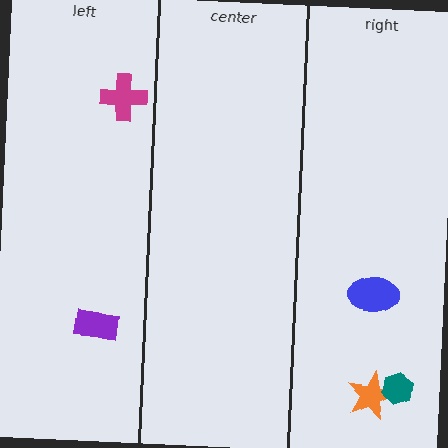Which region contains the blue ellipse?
The right region.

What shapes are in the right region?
The orange star, the teal hexagon, the blue ellipse.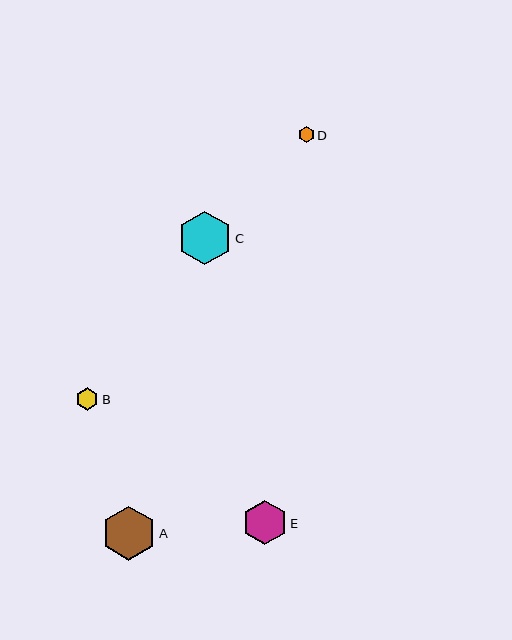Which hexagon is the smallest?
Hexagon D is the smallest with a size of approximately 16 pixels.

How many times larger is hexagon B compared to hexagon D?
Hexagon B is approximately 1.4 times the size of hexagon D.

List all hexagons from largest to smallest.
From largest to smallest: A, C, E, B, D.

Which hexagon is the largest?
Hexagon A is the largest with a size of approximately 54 pixels.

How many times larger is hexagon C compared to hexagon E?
Hexagon C is approximately 1.2 times the size of hexagon E.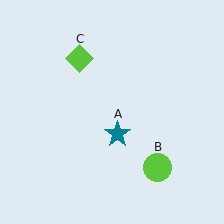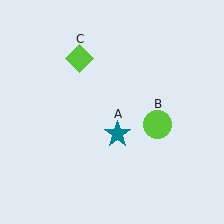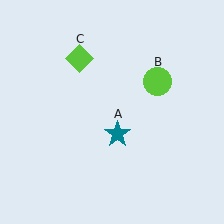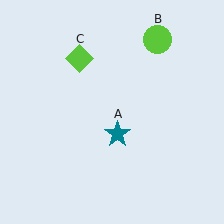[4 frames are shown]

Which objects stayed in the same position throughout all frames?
Teal star (object A) and lime diamond (object C) remained stationary.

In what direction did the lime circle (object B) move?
The lime circle (object B) moved up.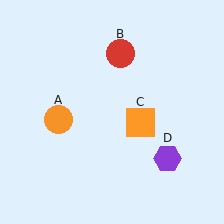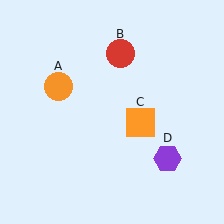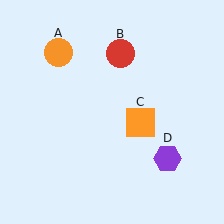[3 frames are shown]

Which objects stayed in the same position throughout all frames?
Red circle (object B) and orange square (object C) and purple hexagon (object D) remained stationary.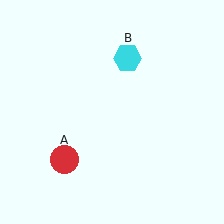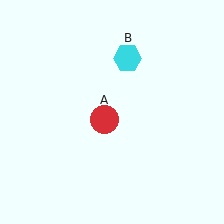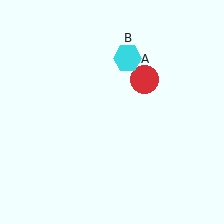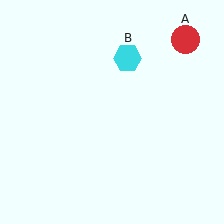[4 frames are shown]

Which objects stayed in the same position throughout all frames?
Cyan hexagon (object B) remained stationary.